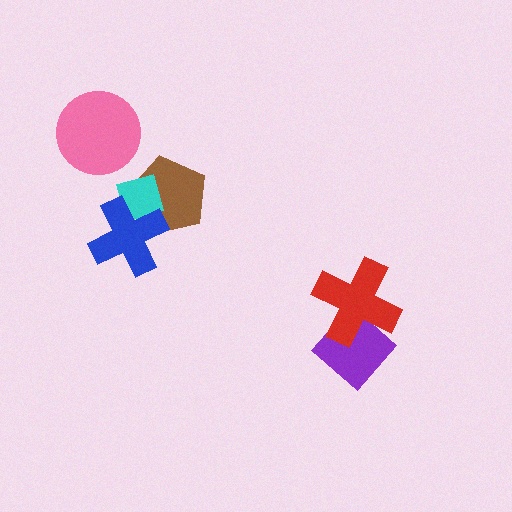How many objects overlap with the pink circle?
0 objects overlap with the pink circle.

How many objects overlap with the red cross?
1 object overlaps with the red cross.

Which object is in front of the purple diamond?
The red cross is in front of the purple diamond.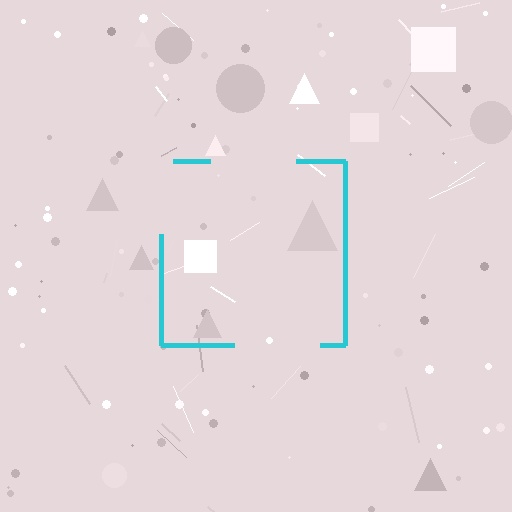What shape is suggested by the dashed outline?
The dashed outline suggests a square.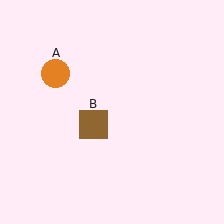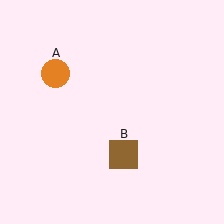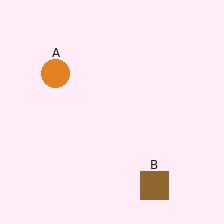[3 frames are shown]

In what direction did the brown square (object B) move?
The brown square (object B) moved down and to the right.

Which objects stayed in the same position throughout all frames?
Orange circle (object A) remained stationary.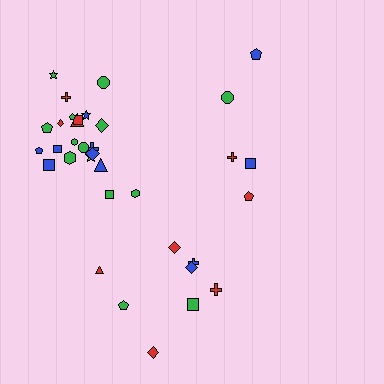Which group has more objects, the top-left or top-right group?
The top-left group.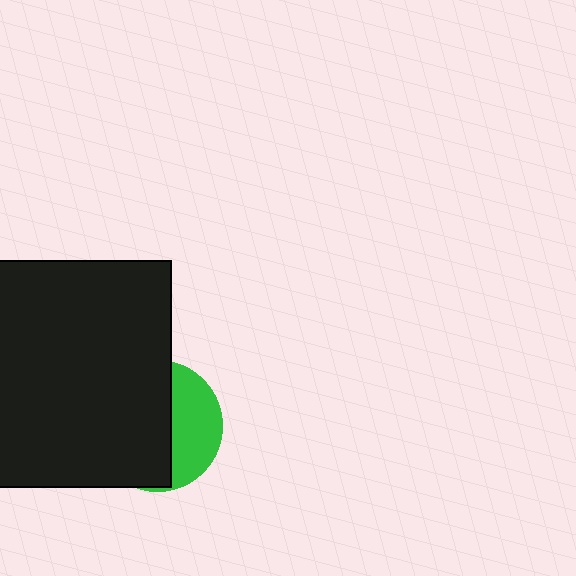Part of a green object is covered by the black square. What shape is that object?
It is a circle.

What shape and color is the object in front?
The object in front is a black square.